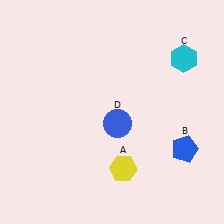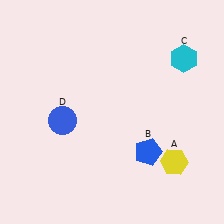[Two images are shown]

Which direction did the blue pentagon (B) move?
The blue pentagon (B) moved left.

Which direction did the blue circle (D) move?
The blue circle (D) moved left.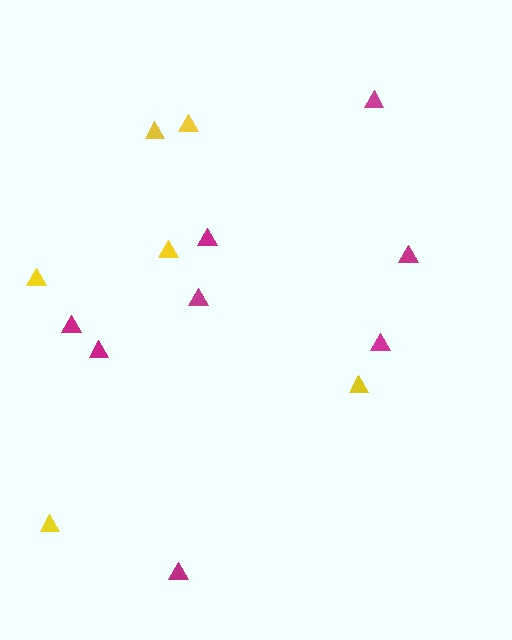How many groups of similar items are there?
There are 2 groups: one group of magenta triangles (8) and one group of yellow triangles (6).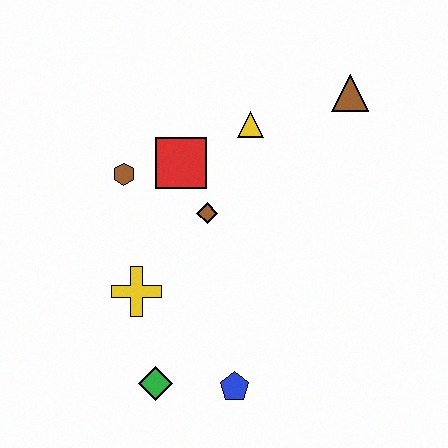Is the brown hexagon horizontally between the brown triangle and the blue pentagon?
No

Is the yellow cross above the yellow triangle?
No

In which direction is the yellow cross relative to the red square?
The yellow cross is below the red square.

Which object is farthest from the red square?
The blue pentagon is farthest from the red square.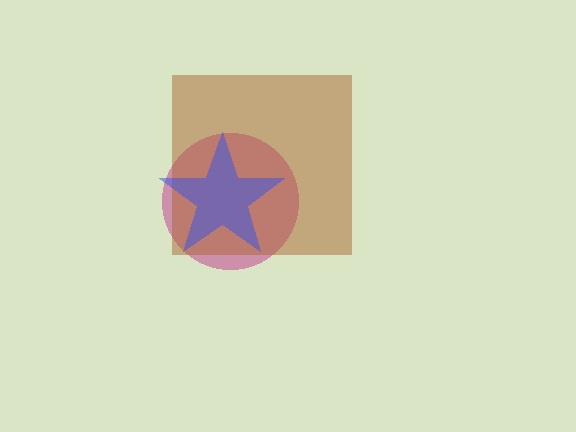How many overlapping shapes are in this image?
There are 3 overlapping shapes in the image.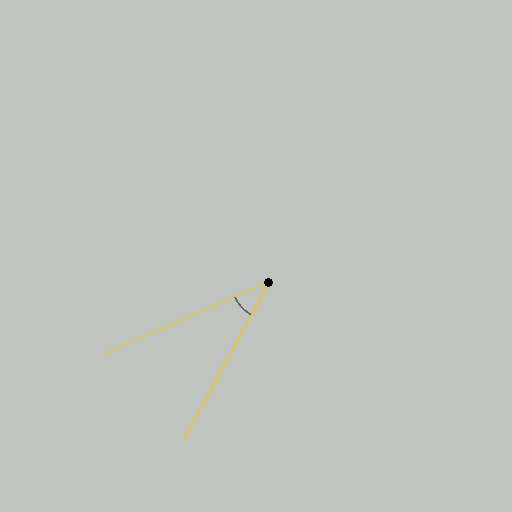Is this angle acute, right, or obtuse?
It is acute.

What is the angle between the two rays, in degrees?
Approximately 38 degrees.